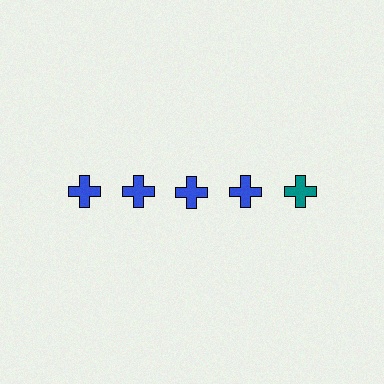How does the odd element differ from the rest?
It has a different color: teal instead of blue.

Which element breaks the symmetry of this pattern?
The teal cross in the top row, rightmost column breaks the symmetry. All other shapes are blue crosses.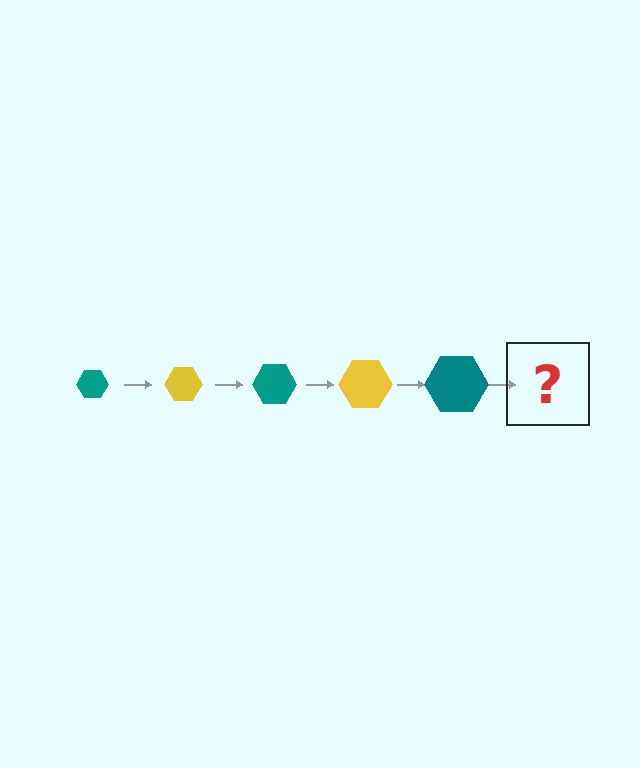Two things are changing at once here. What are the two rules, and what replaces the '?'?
The two rules are that the hexagon grows larger each step and the color cycles through teal and yellow. The '?' should be a yellow hexagon, larger than the previous one.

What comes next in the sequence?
The next element should be a yellow hexagon, larger than the previous one.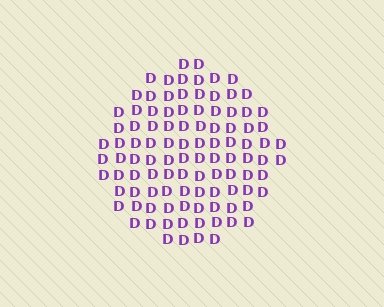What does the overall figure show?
The overall figure shows a circle.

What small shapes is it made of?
It is made of small letter D's.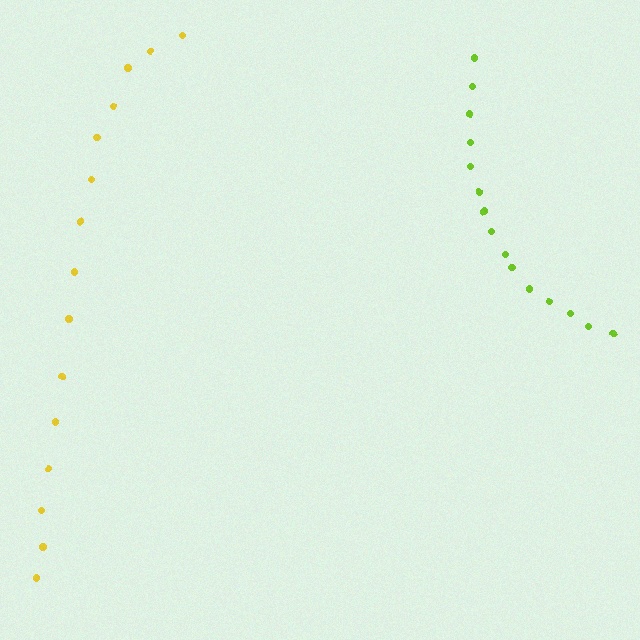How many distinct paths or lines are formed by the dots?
There are 2 distinct paths.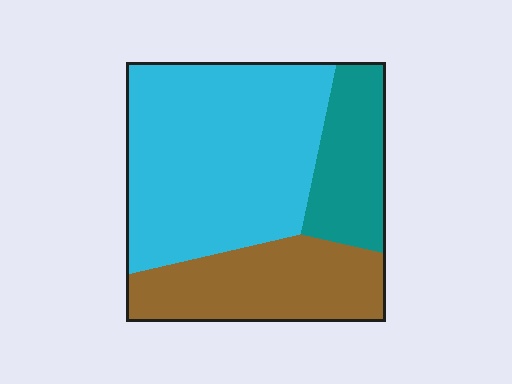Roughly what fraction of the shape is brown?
Brown covers about 25% of the shape.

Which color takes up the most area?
Cyan, at roughly 55%.